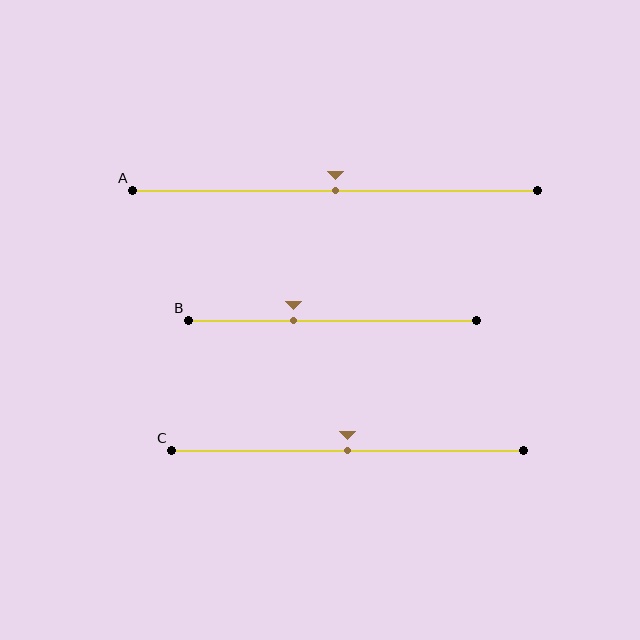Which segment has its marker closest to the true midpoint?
Segment A has its marker closest to the true midpoint.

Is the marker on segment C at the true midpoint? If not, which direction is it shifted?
Yes, the marker on segment C is at the true midpoint.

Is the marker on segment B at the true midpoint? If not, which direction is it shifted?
No, the marker on segment B is shifted to the left by about 14% of the segment length.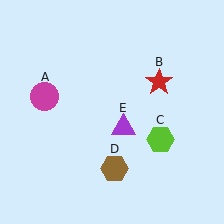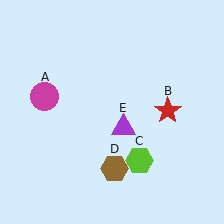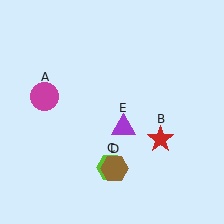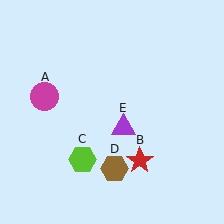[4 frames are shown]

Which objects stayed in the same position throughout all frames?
Magenta circle (object A) and brown hexagon (object D) and purple triangle (object E) remained stationary.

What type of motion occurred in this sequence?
The red star (object B), lime hexagon (object C) rotated clockwise around the center of the scene.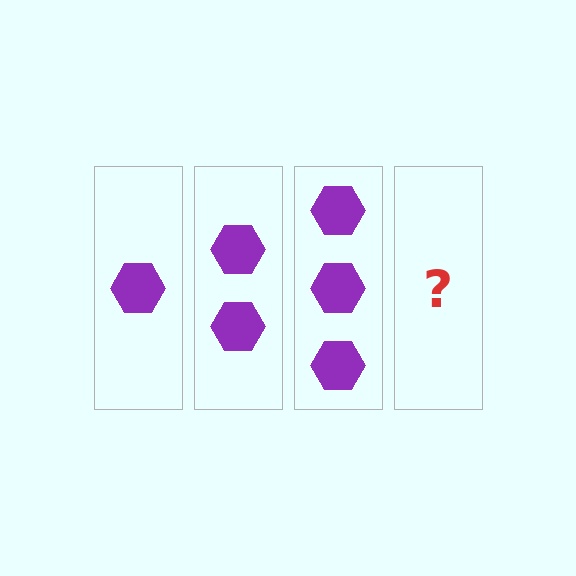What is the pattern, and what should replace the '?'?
The pattern is that each step adds one more hexagon. The '?' should be 4 hexagons.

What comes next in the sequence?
The next element should be 4 hexagons.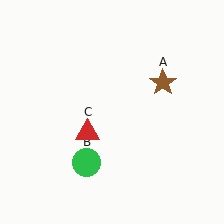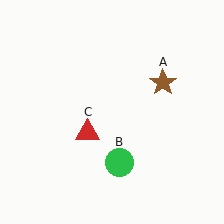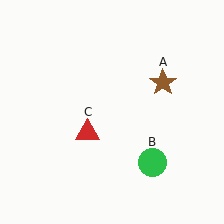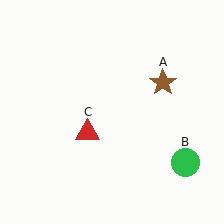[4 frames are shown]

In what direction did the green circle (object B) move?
The green circle (object B) moved right.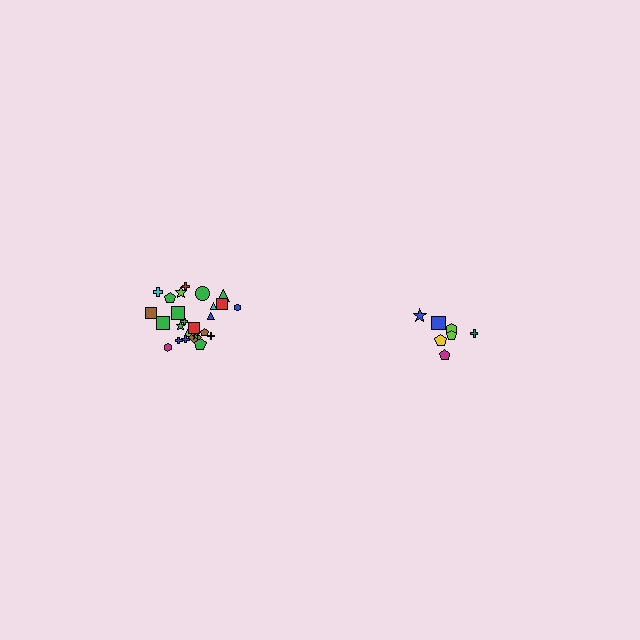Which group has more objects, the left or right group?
The left group.